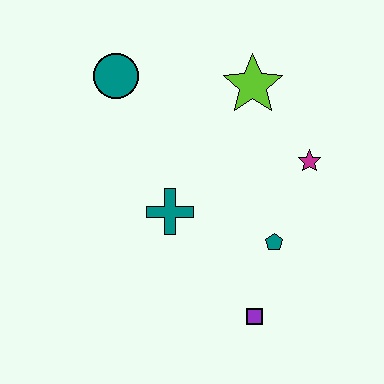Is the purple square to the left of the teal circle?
No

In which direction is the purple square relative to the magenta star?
The purple square is below the magenta star.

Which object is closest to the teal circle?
The lime star is closest to the teal circle.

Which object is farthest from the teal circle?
The purple square is farthest from the teal circle.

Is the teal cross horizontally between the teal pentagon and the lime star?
No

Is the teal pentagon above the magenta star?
No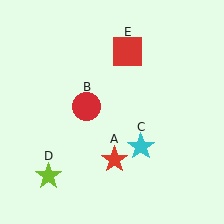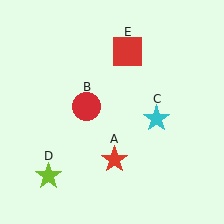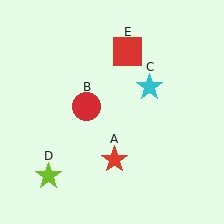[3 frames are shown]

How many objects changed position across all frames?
1 object changed position: cyan star (object C).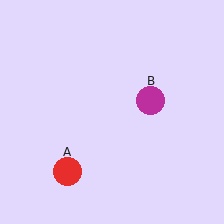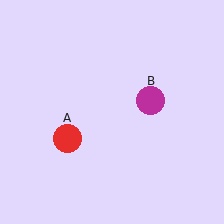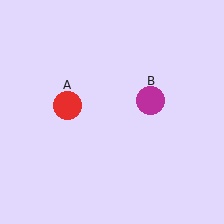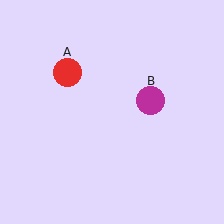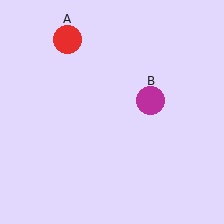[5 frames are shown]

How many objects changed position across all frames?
1 object changed position: red circle (object A).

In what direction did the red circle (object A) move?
The red circle (object A) moved up.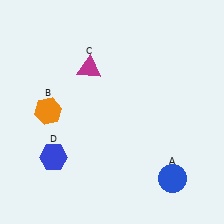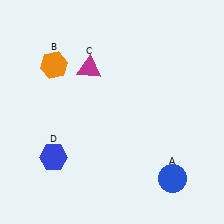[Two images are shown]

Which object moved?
The orange hexagon (B) moved up.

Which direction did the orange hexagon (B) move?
The orange hexagon (B) moved up.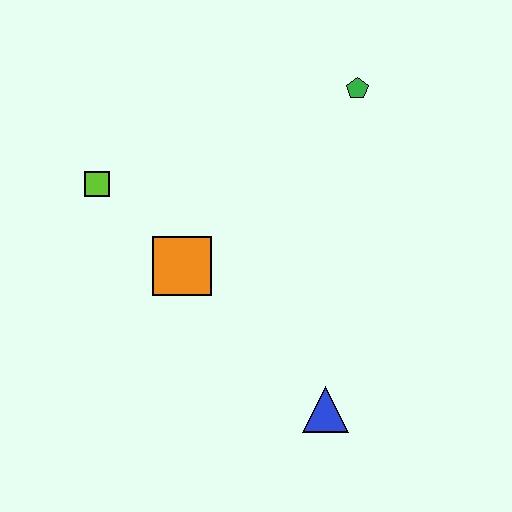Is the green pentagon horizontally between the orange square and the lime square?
No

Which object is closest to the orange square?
The lime square is closest to the orange square.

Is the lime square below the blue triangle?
No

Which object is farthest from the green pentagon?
The blue triangle is farthest from the green pentagon.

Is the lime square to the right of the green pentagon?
No